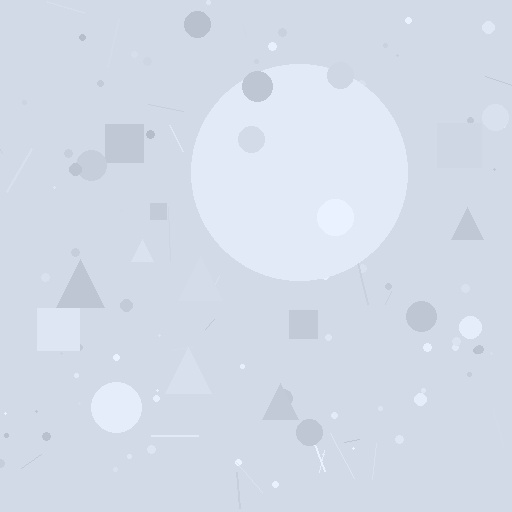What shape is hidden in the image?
A circle is hidden in the image.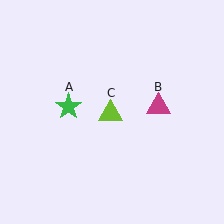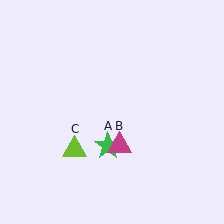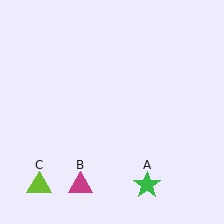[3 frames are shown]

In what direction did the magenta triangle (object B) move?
The magenta triangle (object B) moved down and to the left.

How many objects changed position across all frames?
3 objects changed position: green star (object A), magenta triangle (object B), lime triangle (object C).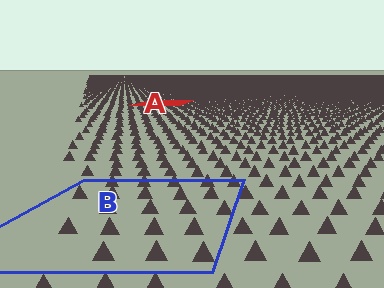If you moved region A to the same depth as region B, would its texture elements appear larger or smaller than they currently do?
They would appear larger. At a closer depth, the same texture elements are projected at a bigger on-screen size.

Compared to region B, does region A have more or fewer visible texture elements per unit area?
Region A has more texture elements per unit area — they are packed more densely because it is farther away.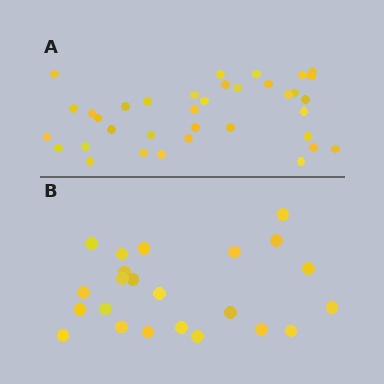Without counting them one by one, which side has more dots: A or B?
Region A (the top region) has more dots.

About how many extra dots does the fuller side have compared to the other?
Region A has approximately 15 more dots than region B.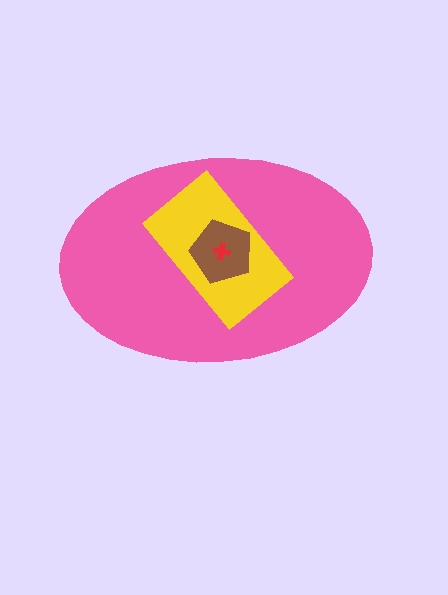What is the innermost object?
The red cross.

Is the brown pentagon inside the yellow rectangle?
Yes.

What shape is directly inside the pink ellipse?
The yellow rectangle.